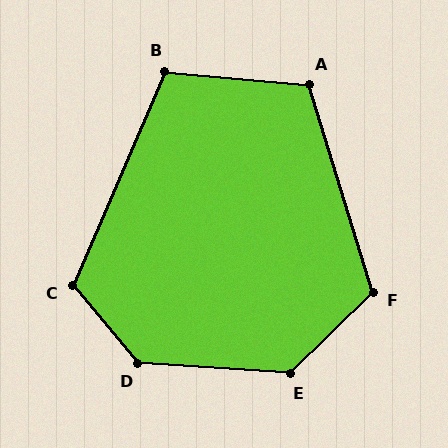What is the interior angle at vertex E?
Approximately 131 degrees (obtuse).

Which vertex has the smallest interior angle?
B, at approximately 108 degrees.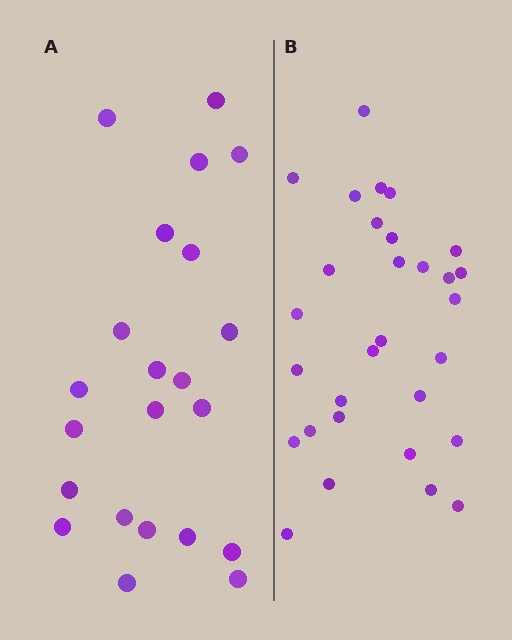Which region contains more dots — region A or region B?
Region B (the right region) has more dots.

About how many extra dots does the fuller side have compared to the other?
Region B has roughly 8 or so more dots than region A.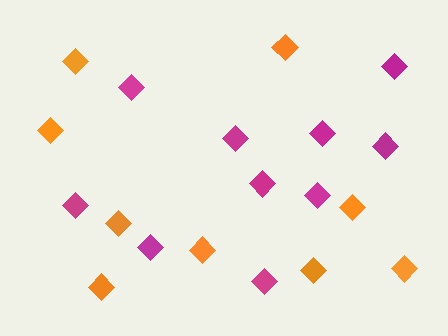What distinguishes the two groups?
There are 2 groups: one group of magenta diamonds (10) and one group of orange diamonds (9).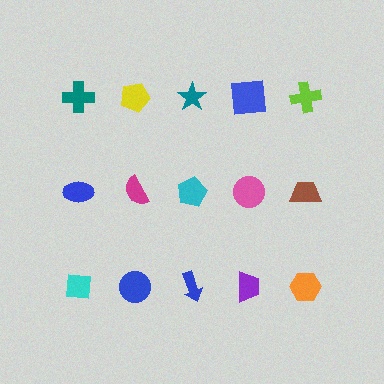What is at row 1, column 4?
A blue square.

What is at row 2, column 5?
A brown trapezoid.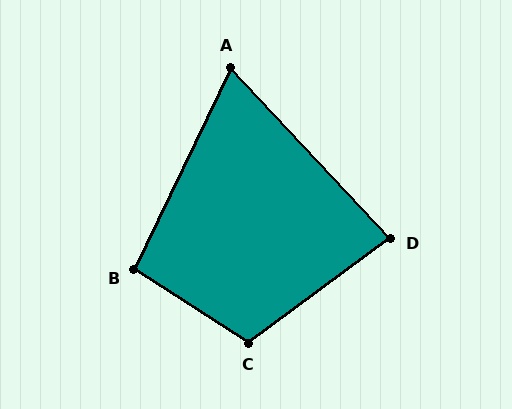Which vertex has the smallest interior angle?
A, at approximately 69 degrees.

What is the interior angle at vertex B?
Approximately 97 degrees (obtuse).